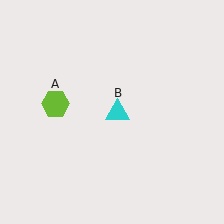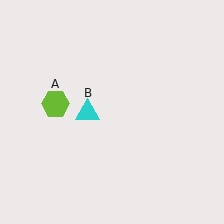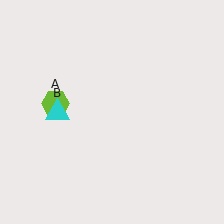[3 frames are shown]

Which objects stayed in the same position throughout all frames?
Lime hexagon (object A) remained stationary.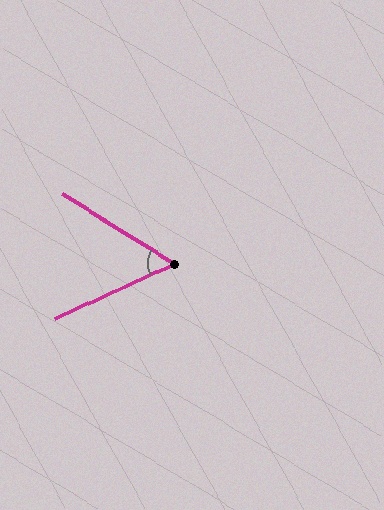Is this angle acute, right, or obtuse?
It is acute.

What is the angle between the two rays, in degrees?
Approximately 56 degrees.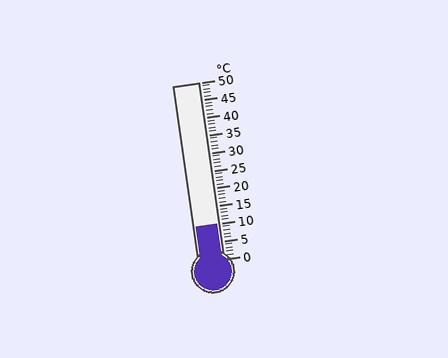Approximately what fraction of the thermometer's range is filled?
The thermometer is filled to approximately 20% of its range.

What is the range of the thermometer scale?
The thermometer scale ranges from 0°C to 50°C.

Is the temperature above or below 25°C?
The temperature is below 25°C.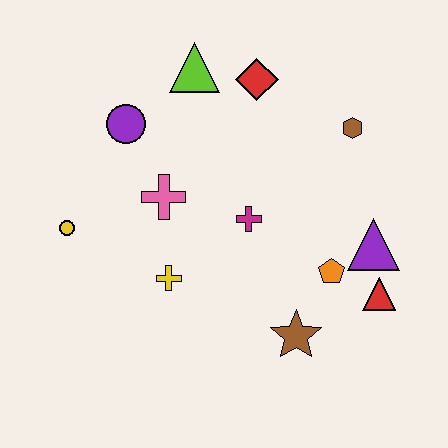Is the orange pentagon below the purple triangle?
Yes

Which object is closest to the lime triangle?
The red diamond is closest to the lime triangle.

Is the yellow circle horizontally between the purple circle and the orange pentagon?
No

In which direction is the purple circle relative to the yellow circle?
The purple circle is above the yellow circle.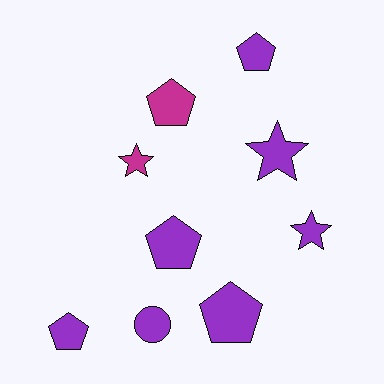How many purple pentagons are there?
There are 4 purple pentagons.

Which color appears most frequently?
Purple, with 7 objects.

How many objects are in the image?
There are 9 objects.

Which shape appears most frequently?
Pentagon, with 5 objects.